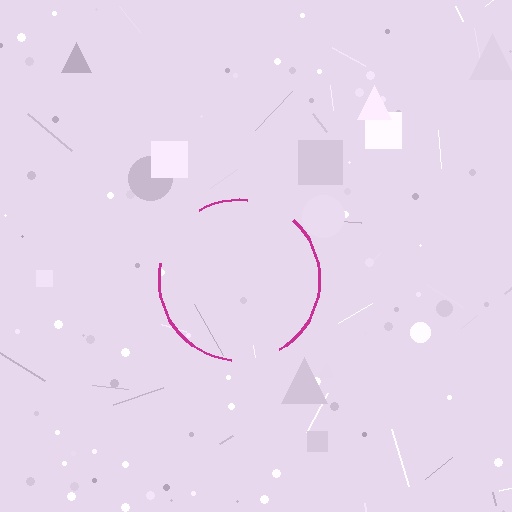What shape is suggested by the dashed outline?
The dashed outline suggests a circle.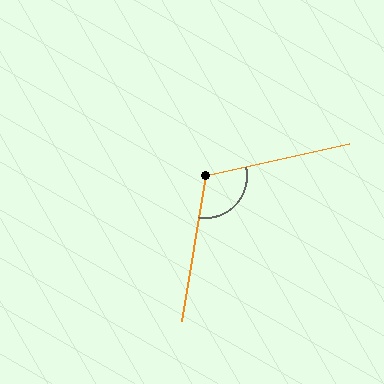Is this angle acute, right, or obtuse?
It is obtuse.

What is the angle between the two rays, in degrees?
Approximately 112 degrees.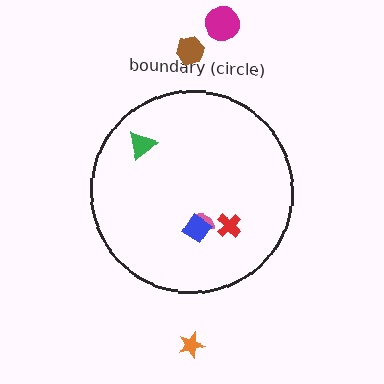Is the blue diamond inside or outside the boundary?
Inside.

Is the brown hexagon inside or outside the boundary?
Outside.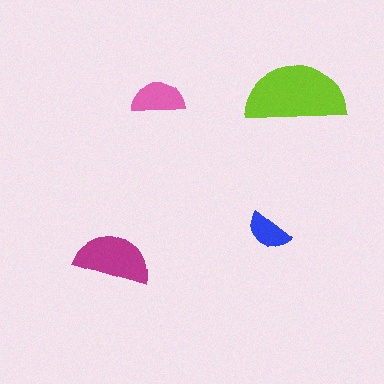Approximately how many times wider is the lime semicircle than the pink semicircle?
About 2 times wider.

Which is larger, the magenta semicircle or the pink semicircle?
The magenta one.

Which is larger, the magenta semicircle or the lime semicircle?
The lime one.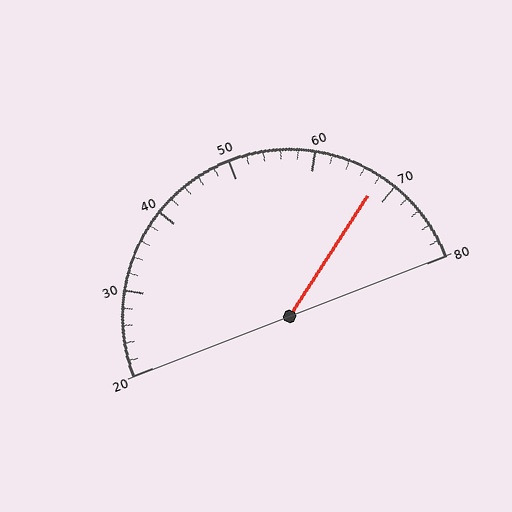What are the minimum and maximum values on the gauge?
The gauge ranges from 20 to 80.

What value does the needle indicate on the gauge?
The needle indicates approximately 68.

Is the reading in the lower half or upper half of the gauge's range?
The reading is in the upper half of the range (20 to 80).